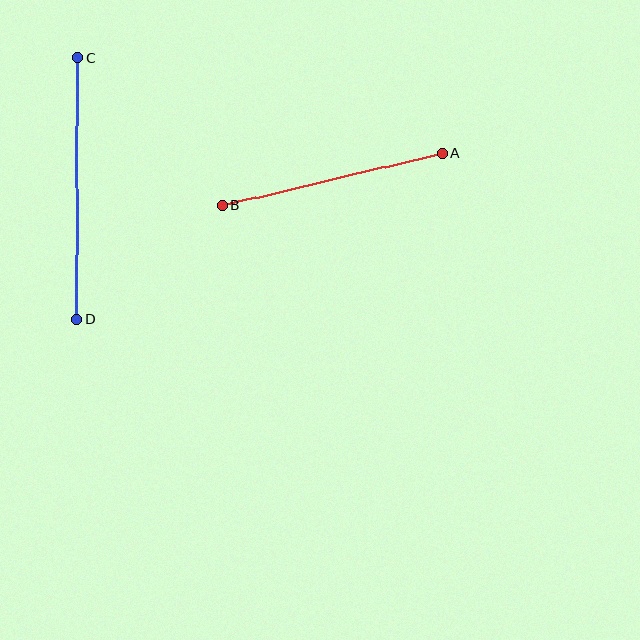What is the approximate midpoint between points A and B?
The midpoint is at approximately (332, 179) pixels.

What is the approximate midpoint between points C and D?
The midpoint is at approximately (77, 189) pixels.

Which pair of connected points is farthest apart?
Points C and D are farthest apart.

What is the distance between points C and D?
The distance is approximately 262 pixels.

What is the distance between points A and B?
The distance is approximately 226 pixels.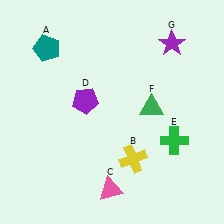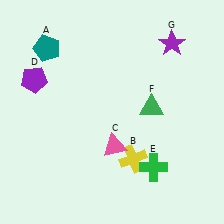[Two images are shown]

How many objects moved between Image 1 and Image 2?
3 objects moved between the two images.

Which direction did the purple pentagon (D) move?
The purple pentagon (D) moved left.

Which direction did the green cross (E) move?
The green cross (E) moved down.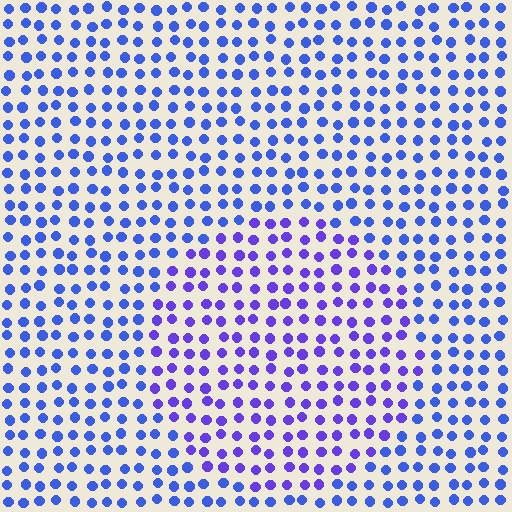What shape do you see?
I see a circle.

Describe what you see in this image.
The image is filled with small blue elements in a uniform arrangement. A circle-shaped region is visible where the elements are tinted to a slightly different hue, forming a subtle color boundary.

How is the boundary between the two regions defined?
The boundary is defined purely by a slight shift in hue (about 28 degrees). Spacing, size, and orientation are identical on both sides.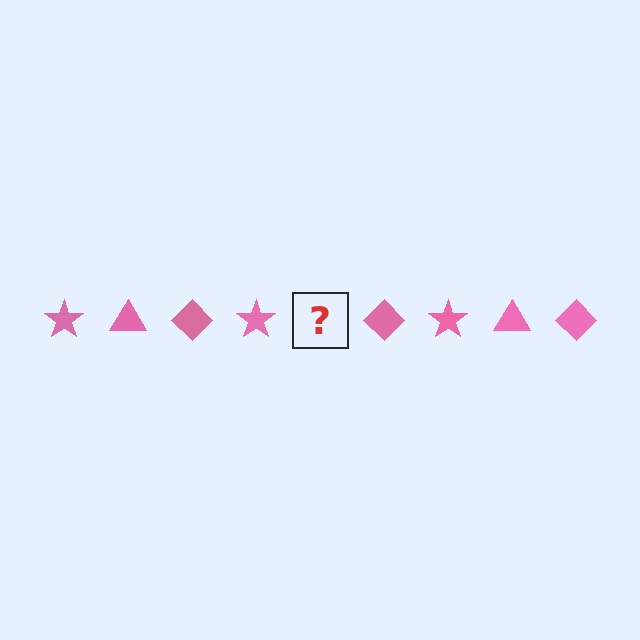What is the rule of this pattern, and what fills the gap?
The rule is that the pattern cycles through star, triangle, diamond shapes in pink. The gap should be filled with a pink triangle.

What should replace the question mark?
The question mark should be replaced with a pink triangle.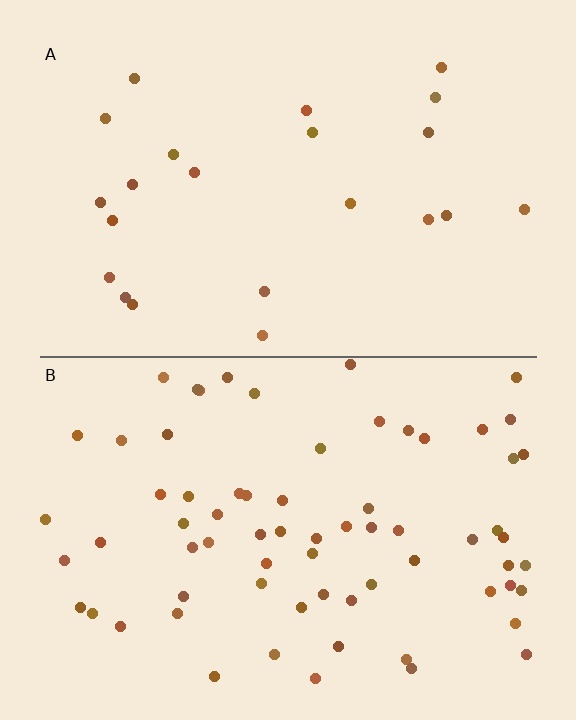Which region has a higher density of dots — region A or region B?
B (the bottom).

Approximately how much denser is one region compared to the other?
Approximately 3.1× — region B over region A.